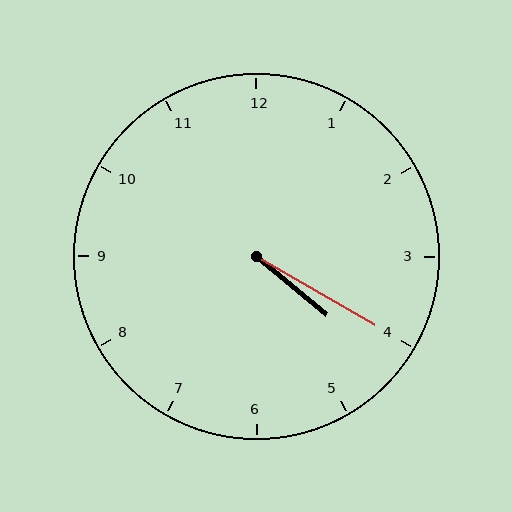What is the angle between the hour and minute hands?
Approximately 10 degrees.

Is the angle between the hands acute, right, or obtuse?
It is acute.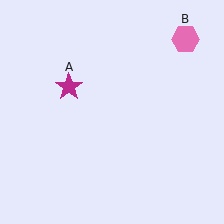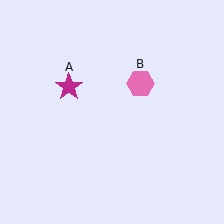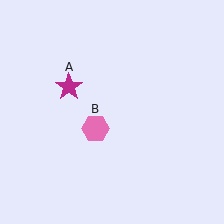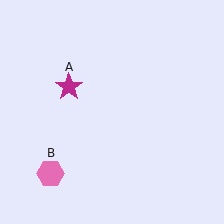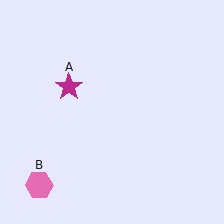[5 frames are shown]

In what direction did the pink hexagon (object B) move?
The pink hexagon (object B) moved down and to the left.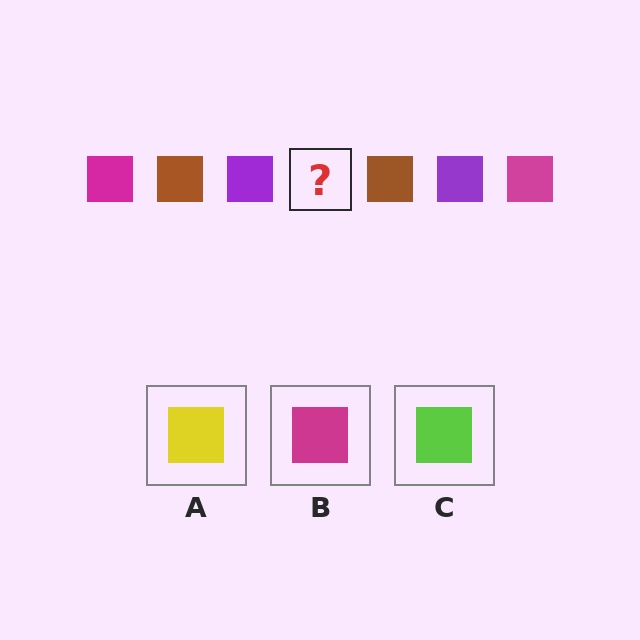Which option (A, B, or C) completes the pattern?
B.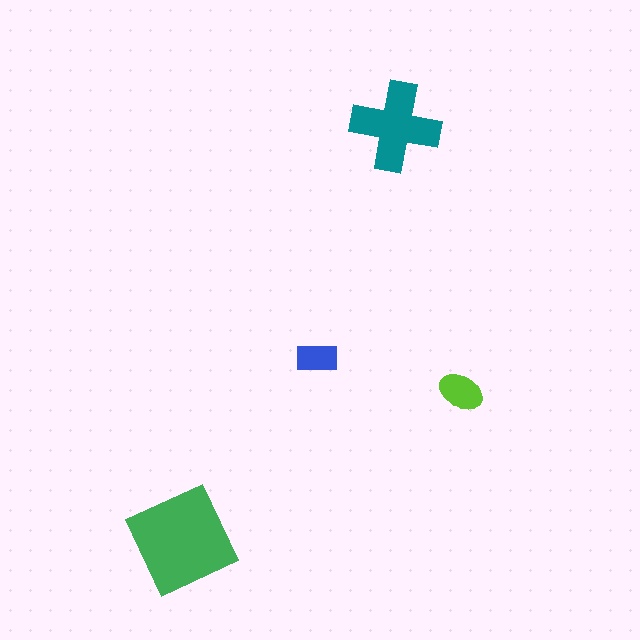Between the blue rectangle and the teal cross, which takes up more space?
The teal cross.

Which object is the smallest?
The blue rectangle.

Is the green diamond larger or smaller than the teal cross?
Larger.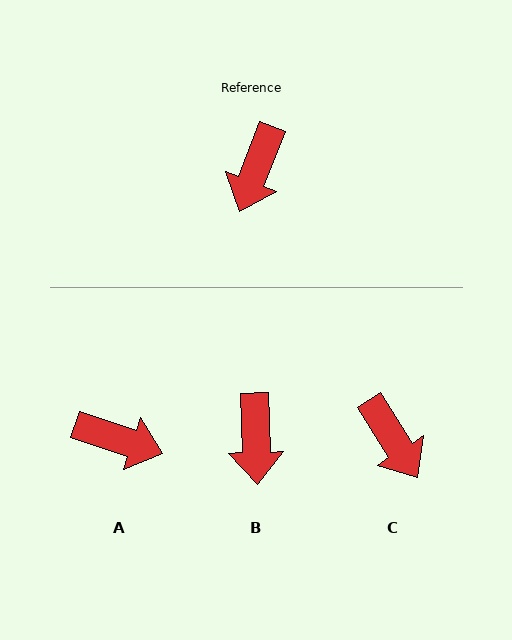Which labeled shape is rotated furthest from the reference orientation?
A, about 93 degrees away.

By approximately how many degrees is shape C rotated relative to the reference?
Approximately 53 degrees counter-clockwise.